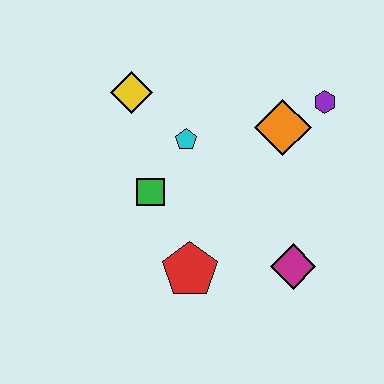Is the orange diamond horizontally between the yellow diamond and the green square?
No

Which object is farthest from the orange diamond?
The red pentagon is farthest from the orange diamond.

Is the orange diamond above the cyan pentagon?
Yes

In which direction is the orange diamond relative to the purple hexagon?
The orange diamond is to the left of the purple hexagon.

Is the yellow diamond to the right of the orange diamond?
No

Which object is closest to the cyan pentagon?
The green square is closest to the cyan pentagon.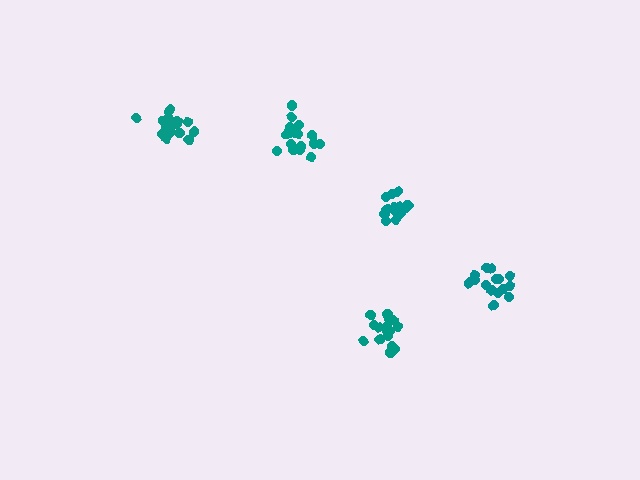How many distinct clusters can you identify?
There are 5 distinct clusters.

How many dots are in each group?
Group 1: 16 dots, Group 2: 17 dots, Group 3: 17 dots, Group 4: 19 dots, Group 5: 15 dots (84 total).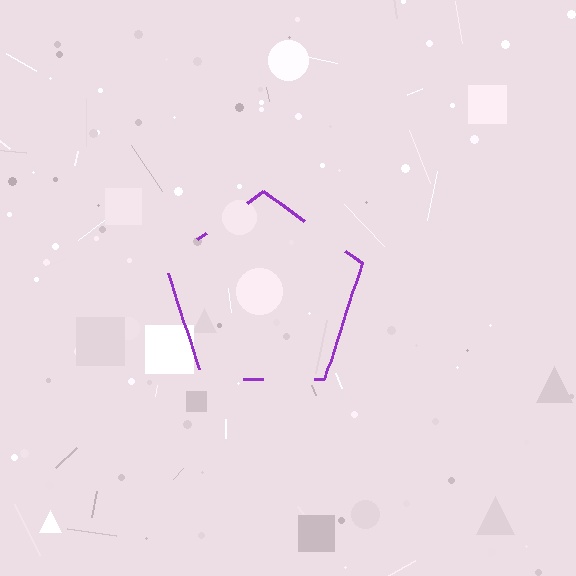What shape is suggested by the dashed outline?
The dashed outline suggests a pentagon.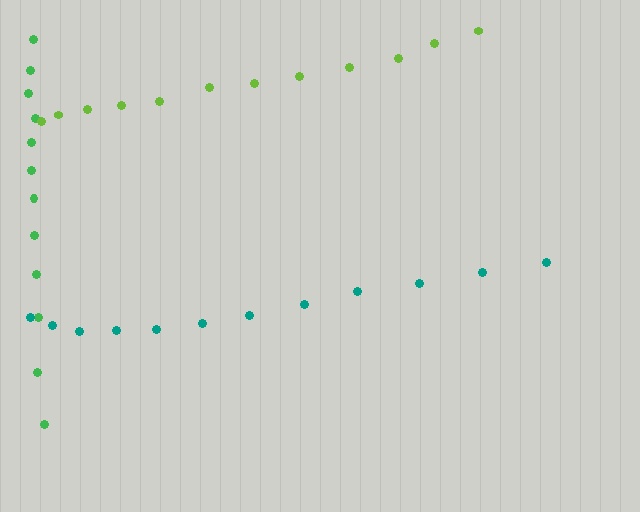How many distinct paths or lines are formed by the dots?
There are 3 distinct paths.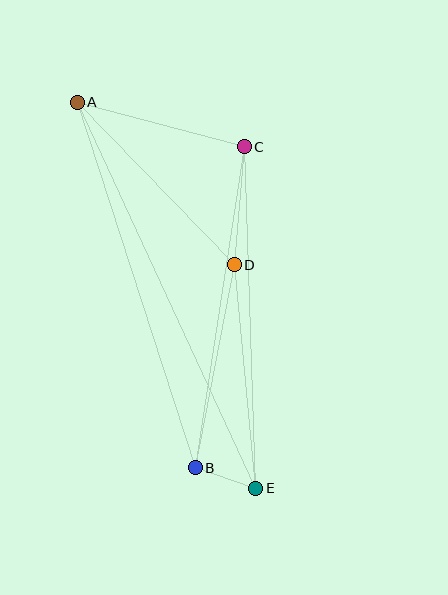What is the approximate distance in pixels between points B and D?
The distance between B and D is approximately 207 pixels.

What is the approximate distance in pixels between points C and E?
The distance between C and E is approximately 342 pixels.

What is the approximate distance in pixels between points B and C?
The distance between B and C is approximately 325 pixels.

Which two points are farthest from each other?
Points A and E are farthest from each other.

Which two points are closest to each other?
Points B and E are closest to each other.